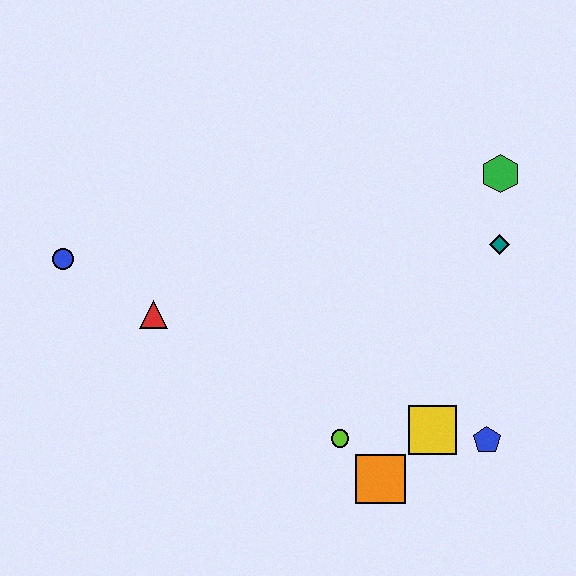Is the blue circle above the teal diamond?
No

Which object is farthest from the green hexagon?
The blue circle is farthest from the green hexagon.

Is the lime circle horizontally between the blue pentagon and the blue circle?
Yes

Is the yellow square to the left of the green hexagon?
Yes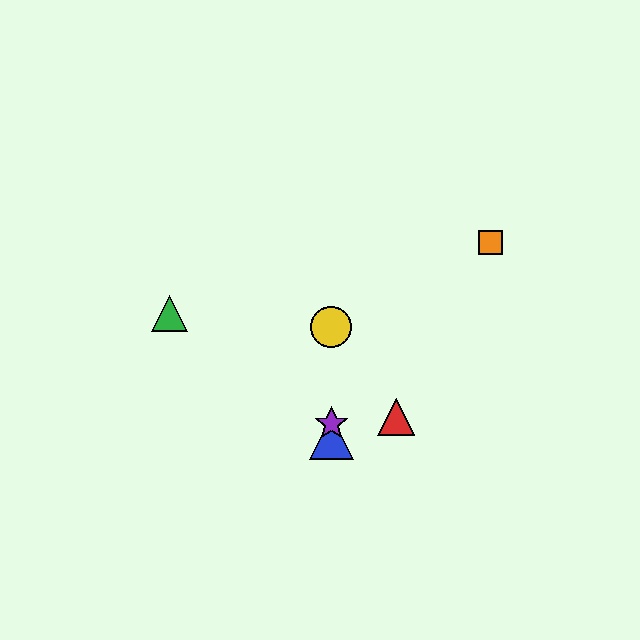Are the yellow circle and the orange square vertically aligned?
No, the yellow circle is at x≈331 and the orange square is at x≈490.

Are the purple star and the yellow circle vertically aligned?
Yes, both are at x≈331.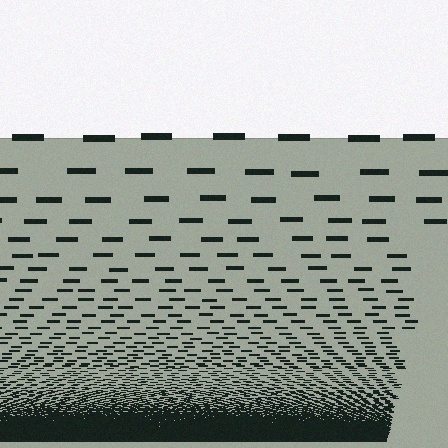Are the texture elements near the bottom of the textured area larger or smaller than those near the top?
Smaller. The gradient is inverted — elements near the bottom are smaller and denser.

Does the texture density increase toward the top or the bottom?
Density increases toward the bottom.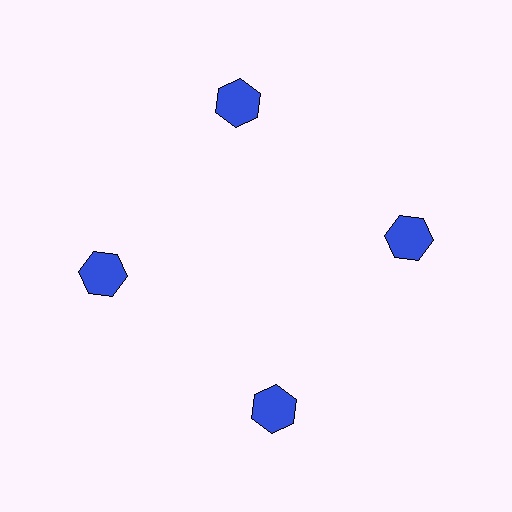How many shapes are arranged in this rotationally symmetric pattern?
There are 4 shapes, arranged in 4 groups of 1.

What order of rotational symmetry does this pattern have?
This pattern has 4-fold rotational symmetry.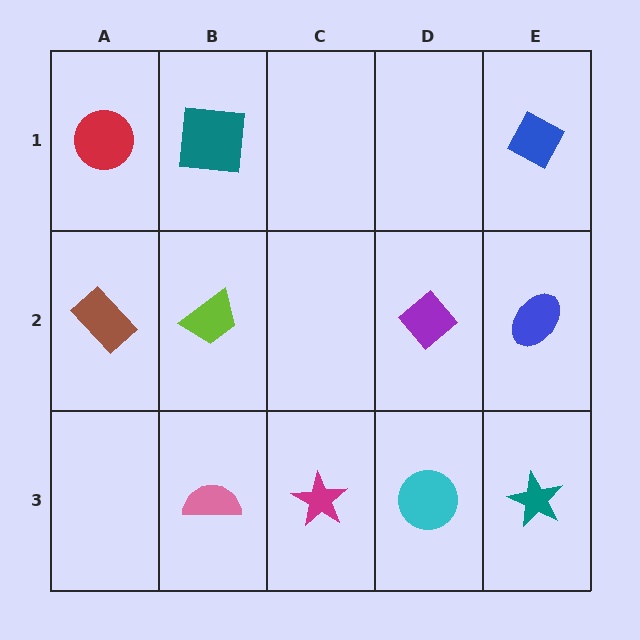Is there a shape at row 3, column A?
No, that cell is empty.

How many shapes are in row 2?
4 shapes.